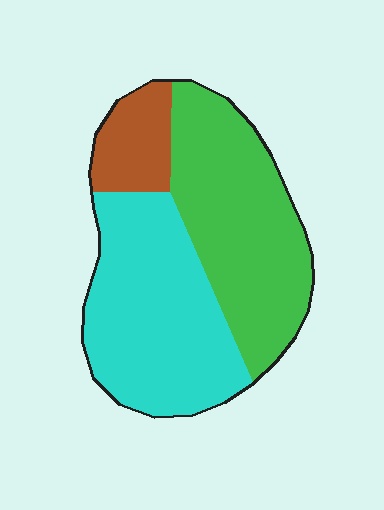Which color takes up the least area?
Brown, at roughly 15%.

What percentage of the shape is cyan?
Cyan covers about 45% of the shape.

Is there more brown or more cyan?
Cyan.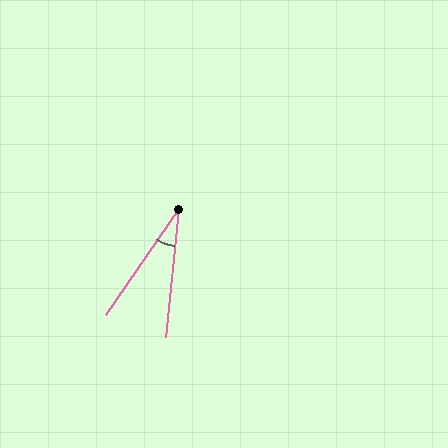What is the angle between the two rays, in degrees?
Approximately 29 degrees.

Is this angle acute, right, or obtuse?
It is acute.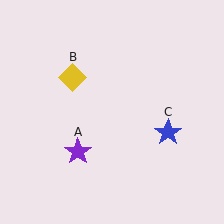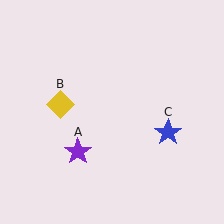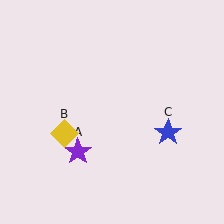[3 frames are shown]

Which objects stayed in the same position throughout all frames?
Purple star (object A) and blue star (object C) remained stationary.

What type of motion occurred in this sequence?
The yellow diamond (object B) rotated counterclockwise around the center of the scene.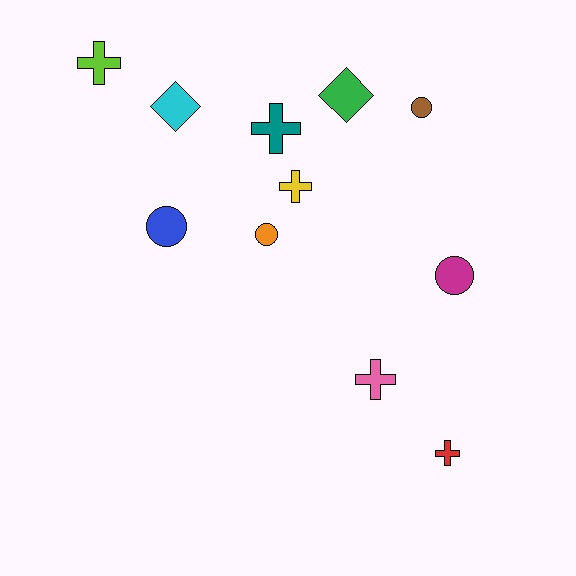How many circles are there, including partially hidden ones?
There are 4 circles.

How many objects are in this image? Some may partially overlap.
There are 11 objects.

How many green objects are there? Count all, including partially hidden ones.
There is 1 green object.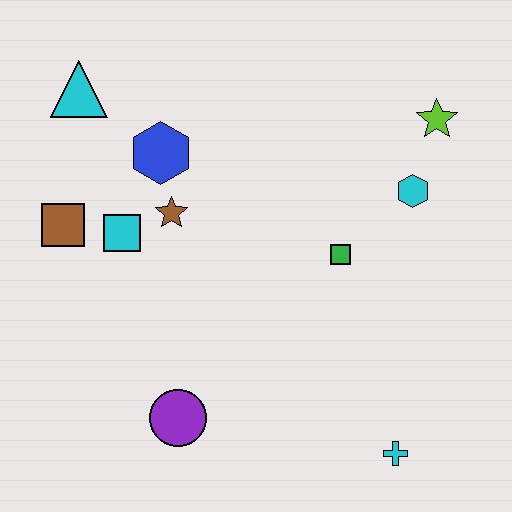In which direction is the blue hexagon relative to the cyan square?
The blue hexagon is above the cyan square.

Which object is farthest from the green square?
The cyan triangle is farthest from the green square.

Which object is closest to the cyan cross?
The green square is closest to the cyan cross.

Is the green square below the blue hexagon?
Yes